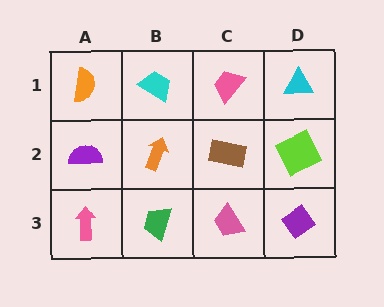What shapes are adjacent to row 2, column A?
An orange semicircle (row 1, column A), a pink arrow (row 3, column A), an orange arrow (row 2, column B).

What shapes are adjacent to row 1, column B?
An orange arrow (row 2, column B), an orange semicircle (row 1, column A), a pink trapezoid (row 1, column C).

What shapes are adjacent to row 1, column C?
A brown rectangle (row 2, column C), a cyan trapezoid (row 1, column B), a cyan triangle (row 1, column D).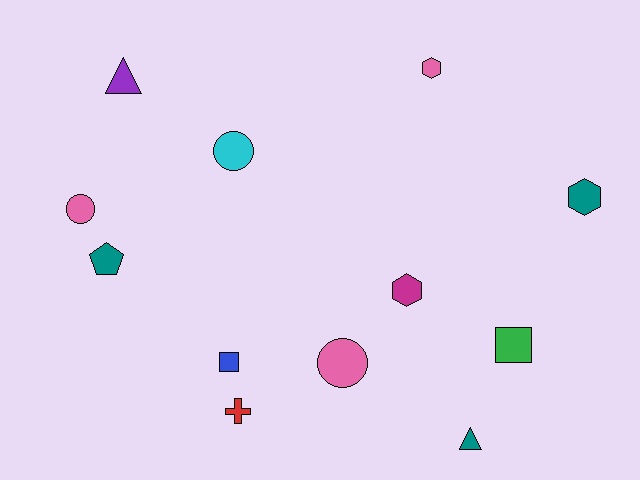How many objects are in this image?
There are 12 objects.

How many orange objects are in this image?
There are no orange objects.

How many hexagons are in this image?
There are 3 hexagons.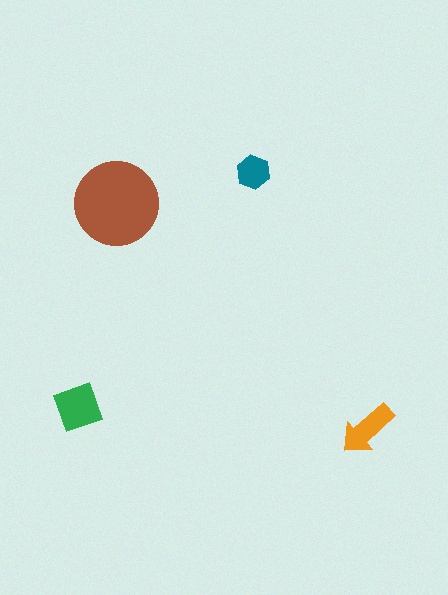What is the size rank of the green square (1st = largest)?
2nd.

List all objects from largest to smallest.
The brown circle, the green square, the orange arrow, the teal hexagon.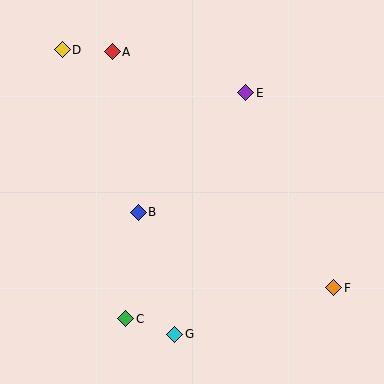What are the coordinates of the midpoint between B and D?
The midpoint between B and D is at (100, 131).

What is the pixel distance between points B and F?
The distance between B and F is 210 pixels.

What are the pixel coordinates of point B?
Point B is at (138, 213).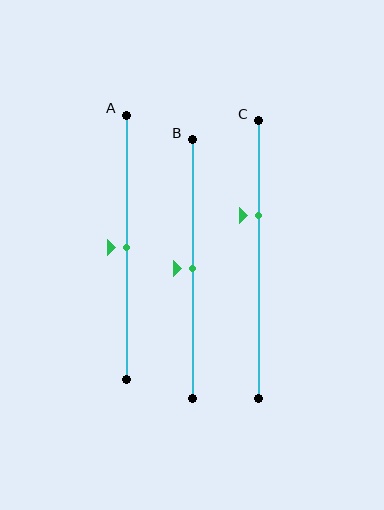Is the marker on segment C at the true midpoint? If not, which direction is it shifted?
No, the marker on segment C is shifted upward by about 16% of the segment length.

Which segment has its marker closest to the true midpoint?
Segment A has its marker closest to the true midpoint.